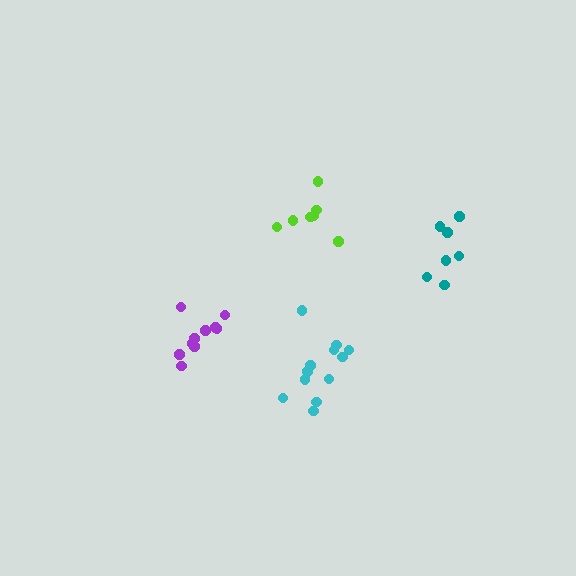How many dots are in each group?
Group 1: 7 dots, Group 2: 12 dots, Group 3: 7 dots, Group 4: 10 dots (36 total).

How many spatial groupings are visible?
There are 4 spatial groupings.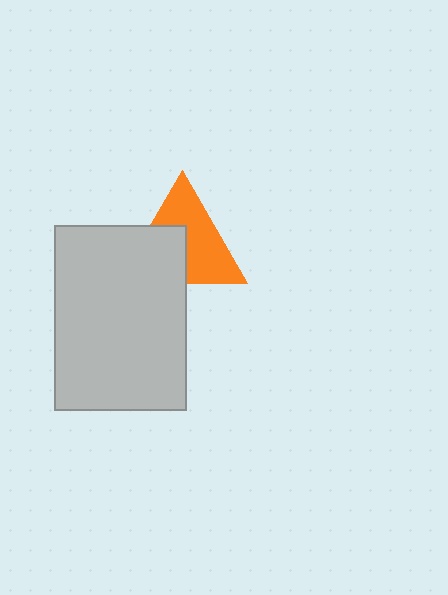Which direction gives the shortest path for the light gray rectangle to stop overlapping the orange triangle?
Moving toward the lower-left gives the shortest separation.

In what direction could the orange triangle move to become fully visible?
The orange triangle could move toward the upper-right. That would shift it out from behind the light gray rectangle entirely.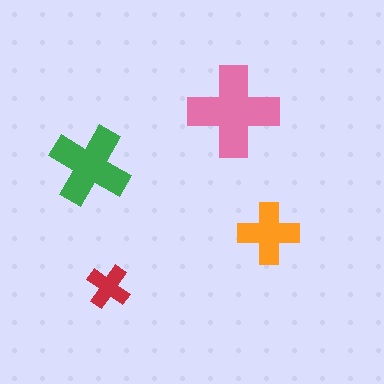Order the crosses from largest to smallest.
the pink one, the green one, the orange one, the red one.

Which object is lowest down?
The red cross is bottommost.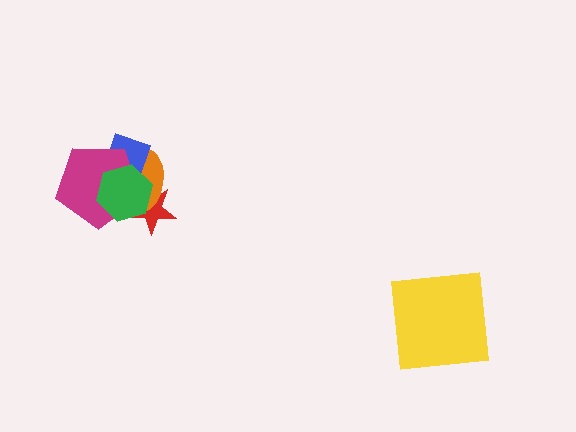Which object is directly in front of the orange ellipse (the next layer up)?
The blue diamond is directly in front of the orange ellipse.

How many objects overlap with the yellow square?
0 objects overlap with the yellow square.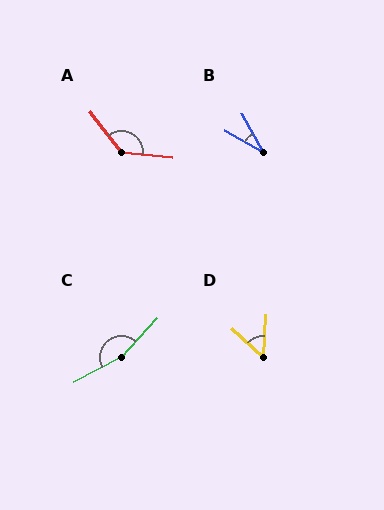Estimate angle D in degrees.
Approximately 50 degrees.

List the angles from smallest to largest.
B (31°), D (50°), A (132°), C (160°).